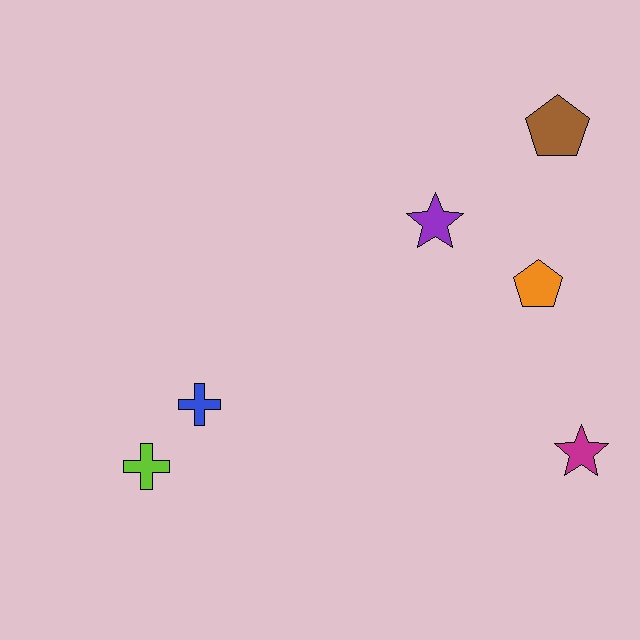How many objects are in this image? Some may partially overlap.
There are 6 objects.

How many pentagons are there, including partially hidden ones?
There are 2 pentagons.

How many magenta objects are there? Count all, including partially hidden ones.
There is 1 magenta object.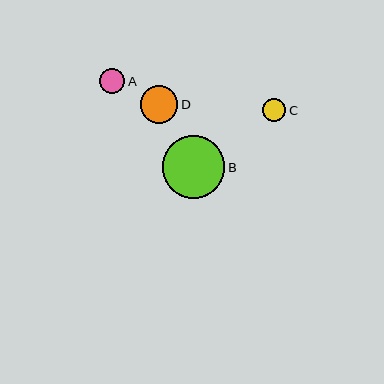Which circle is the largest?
Circle B is the largest with a size of approximately 63 pixels.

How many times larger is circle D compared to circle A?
Circle D is approximately 1.5 times the size of circle A.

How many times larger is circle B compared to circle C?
Circle B is approximately 2.7 times the size of circle C.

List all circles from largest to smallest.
From largest to smallest: B, D, A, C.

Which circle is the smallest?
Circle C is the smallest with a size of approximately 23 pixels.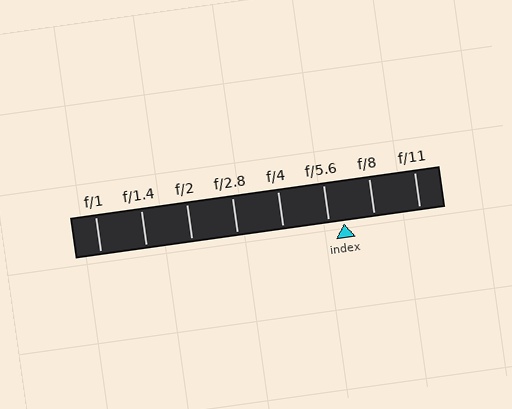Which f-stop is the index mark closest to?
The index mark is closest to f/5.6.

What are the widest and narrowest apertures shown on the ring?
The widest aperture shown is f/1 and the narrowest is f/11.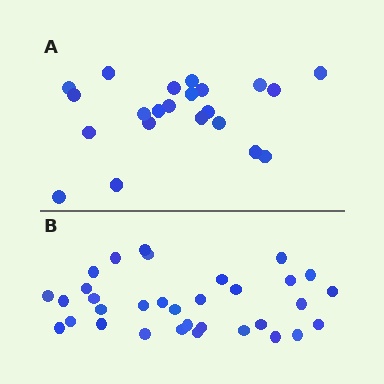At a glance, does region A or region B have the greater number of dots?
Region B (the bottom region) has more dots.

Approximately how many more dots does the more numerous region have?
Region B has roughly 12 or so more dots than region A.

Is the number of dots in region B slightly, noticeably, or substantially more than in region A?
Region B has substantially more. The ratio is roughly 1.5 to 1.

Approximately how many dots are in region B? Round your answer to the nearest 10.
About 30 dots. (The exact count is 33, which rounds to 30.)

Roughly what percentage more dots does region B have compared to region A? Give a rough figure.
About 50% more.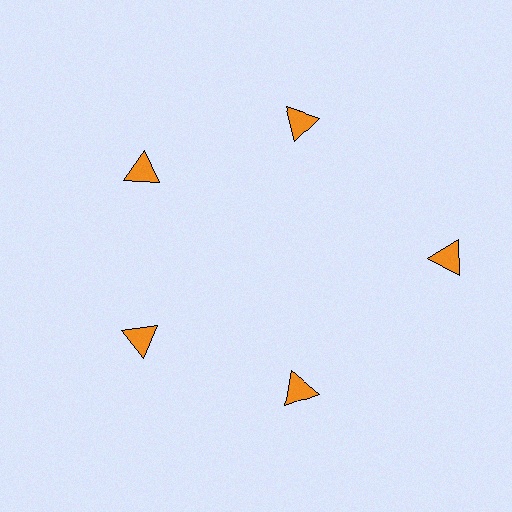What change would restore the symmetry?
The symmetry would be restored by moving it inward, back onto the ring so that all 5 triangles sit at equal angles and equal distance from the center.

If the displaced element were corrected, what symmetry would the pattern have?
It would have 5-fold rotational symmetry — the pattern would map onto itself every 72 degrees.